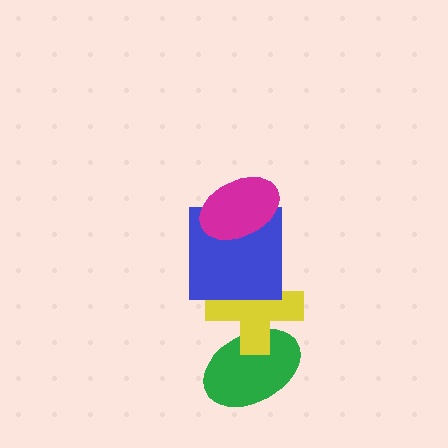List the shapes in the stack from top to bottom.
From top to bottom: the magenta ellipse, the blue square, the yellow cross, the green ellipse.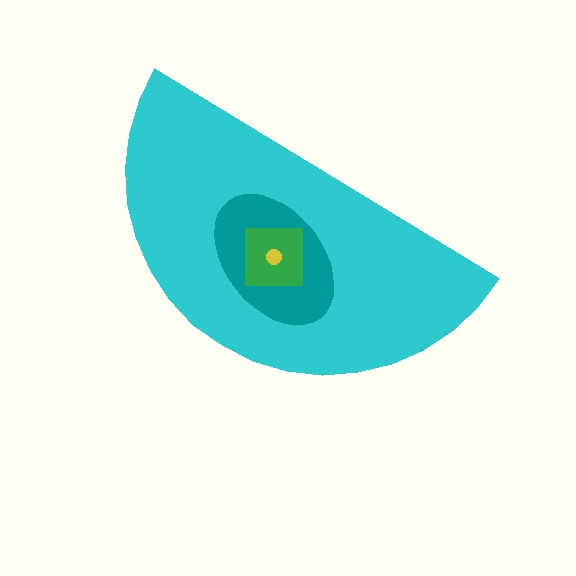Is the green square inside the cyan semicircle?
Yes.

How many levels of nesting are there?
4.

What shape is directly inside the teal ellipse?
The green square.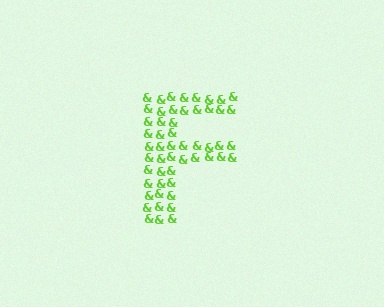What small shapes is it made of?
It is made of small ampersands.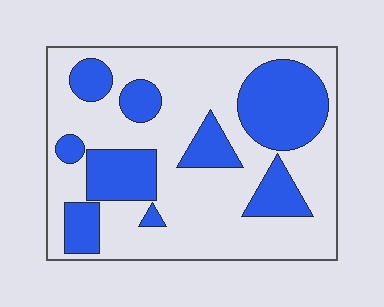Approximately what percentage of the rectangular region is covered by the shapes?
Approximately 35%.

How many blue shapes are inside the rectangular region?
9.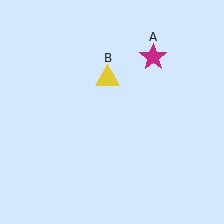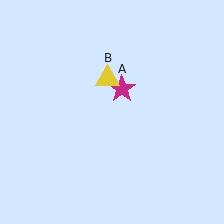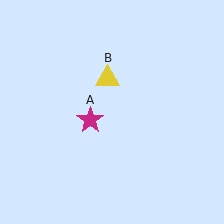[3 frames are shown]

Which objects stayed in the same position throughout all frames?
Yellow triangle (object B) remained stationary.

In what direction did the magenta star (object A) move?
The magenta star (object A) moved down and to the left.